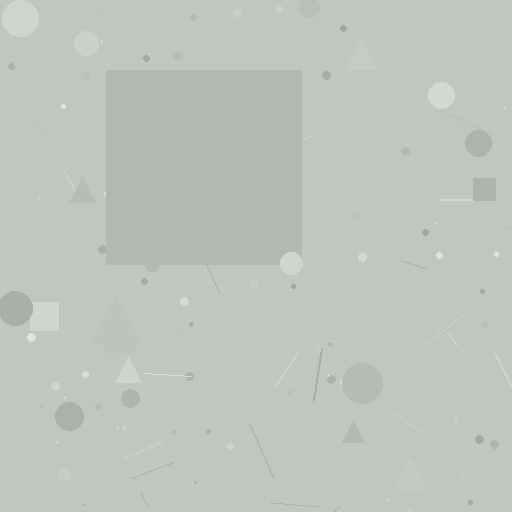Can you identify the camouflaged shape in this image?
The camouflaged shape is a square.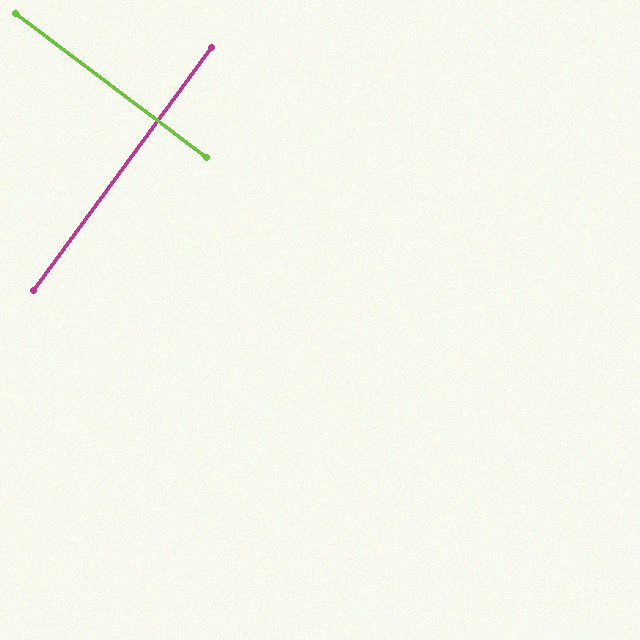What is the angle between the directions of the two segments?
Approximately 89 degrees.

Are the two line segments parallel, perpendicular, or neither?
Perpendicular — they meet at approximately 89°.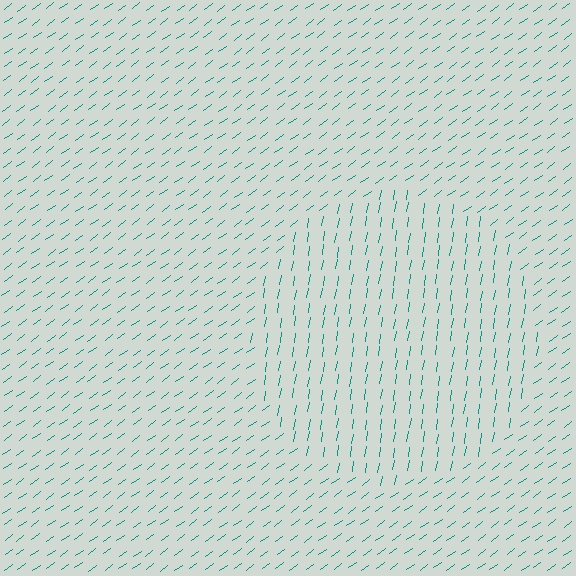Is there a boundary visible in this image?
Yes, there is a texture boundary formed by a change in line orientation.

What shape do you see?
I see a circle.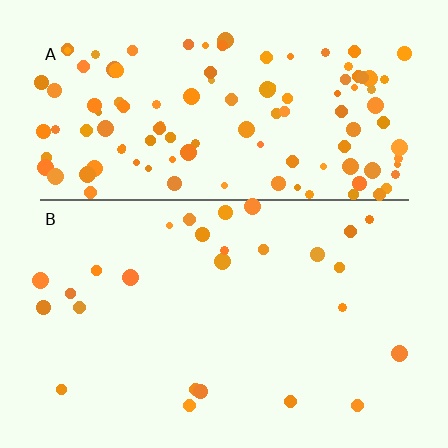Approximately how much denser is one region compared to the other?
Approximately 4.4× — region A over region B.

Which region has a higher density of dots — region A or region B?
A (the top).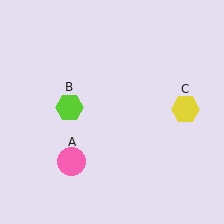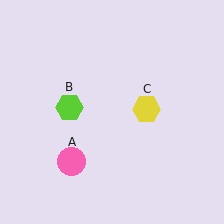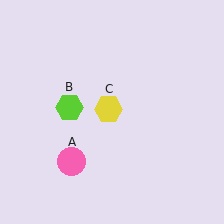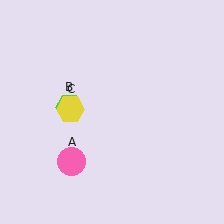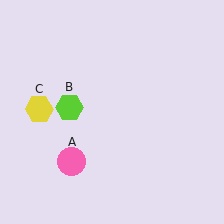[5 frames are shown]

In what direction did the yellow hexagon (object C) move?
The yellow hexagon (object C) moved left.